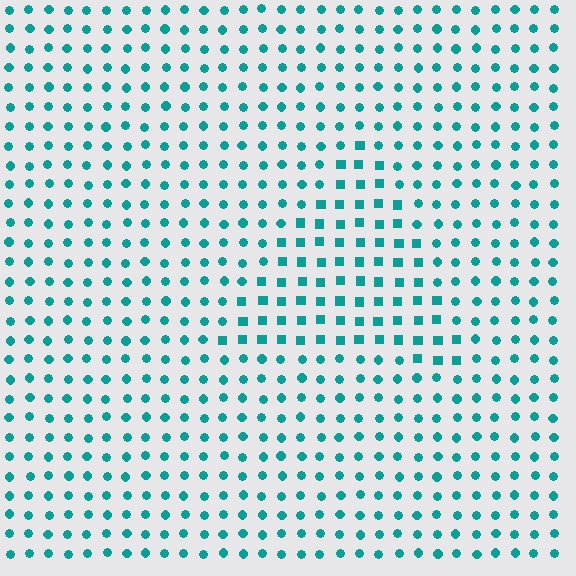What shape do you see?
I see a triangle.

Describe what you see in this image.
The image is filled with small teal elements arranged in a uniform grid. A triangle-shaped region contains squares, while the surrounding area contains circles. The boundary is defined purely by the change in element shape.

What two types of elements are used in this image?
The image uses squares inside the triangle region and circles outside it.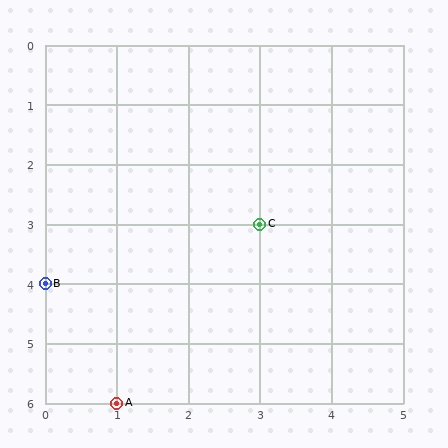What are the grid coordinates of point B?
Point B is at grid coordinates (0, 4).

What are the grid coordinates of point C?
Point C is at grid coordinates (3, 3).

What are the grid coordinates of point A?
Point A is at grid coordinates (1, 6).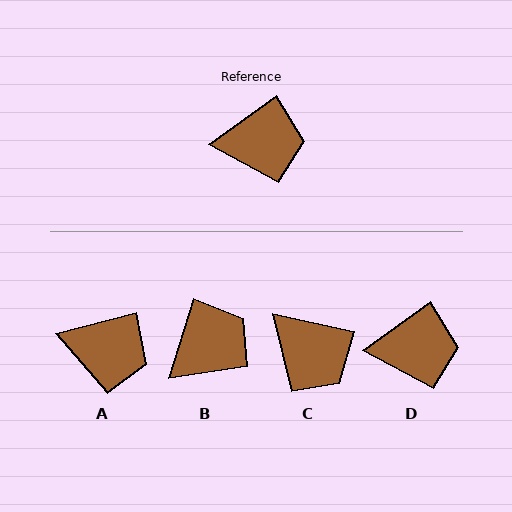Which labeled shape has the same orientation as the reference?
D.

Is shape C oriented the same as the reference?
No, it is off by about 48 degrees.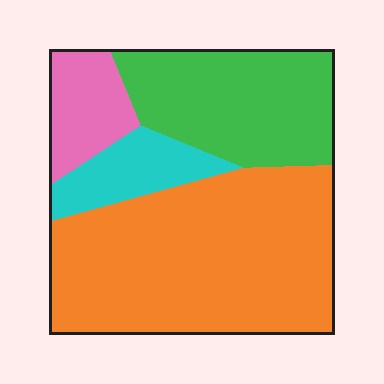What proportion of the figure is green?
Green covers about 25% of the figure.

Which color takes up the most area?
Orange, at roughly 50%.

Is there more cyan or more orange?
Orange.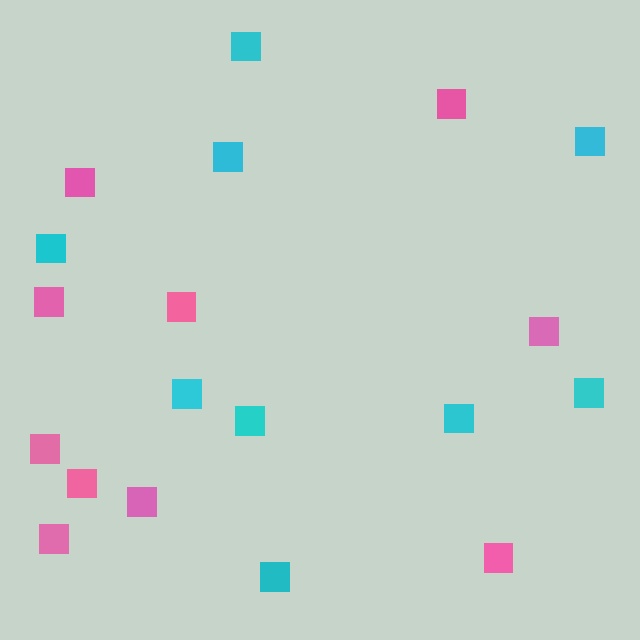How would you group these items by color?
There are 2 groups: one group of cyan squares (9) and one group of pink squares (10).